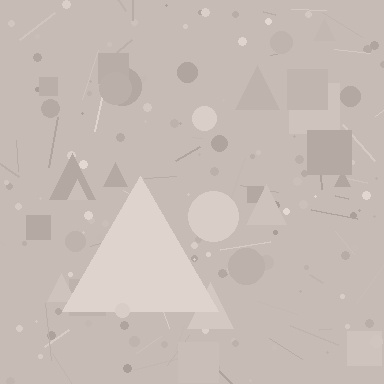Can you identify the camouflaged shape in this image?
The camouflaged shape is a triangle.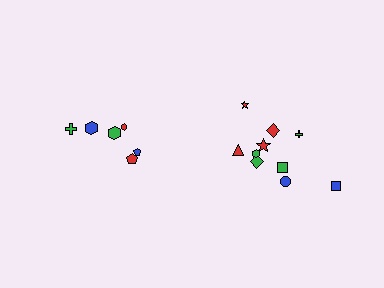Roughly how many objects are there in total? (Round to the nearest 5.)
Roughly 15 objects in total.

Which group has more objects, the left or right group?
The right group.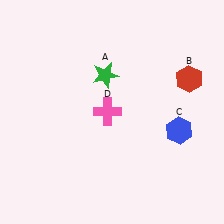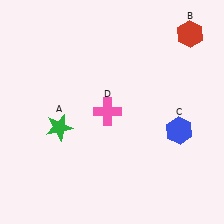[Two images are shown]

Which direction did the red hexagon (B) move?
The red hexagon (B) moved up.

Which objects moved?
The objects that moved are: the green star (A), the red hexagon (B).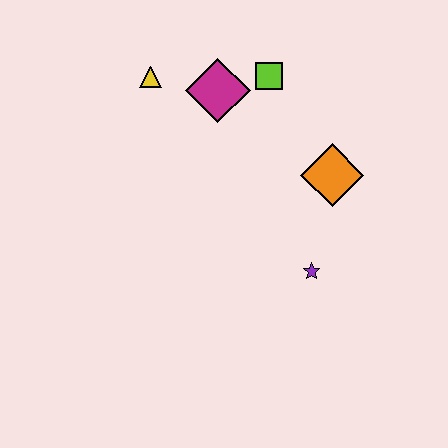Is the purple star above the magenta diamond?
No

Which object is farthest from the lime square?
The purple star is farthest from the lime square.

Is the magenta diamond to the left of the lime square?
Yes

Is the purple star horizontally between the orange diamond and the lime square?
Yes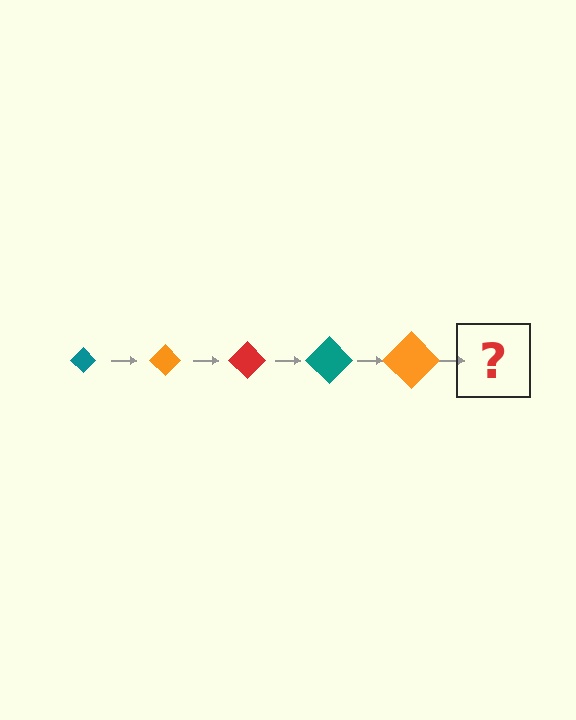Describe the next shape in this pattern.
It should be a red diamond, larger than the previous one.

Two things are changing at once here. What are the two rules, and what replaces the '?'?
The two rules are that the diamond grows larger each step and the color cycles through teal, orange, and red. The '?' should be a red diamond, larger than the previous one.